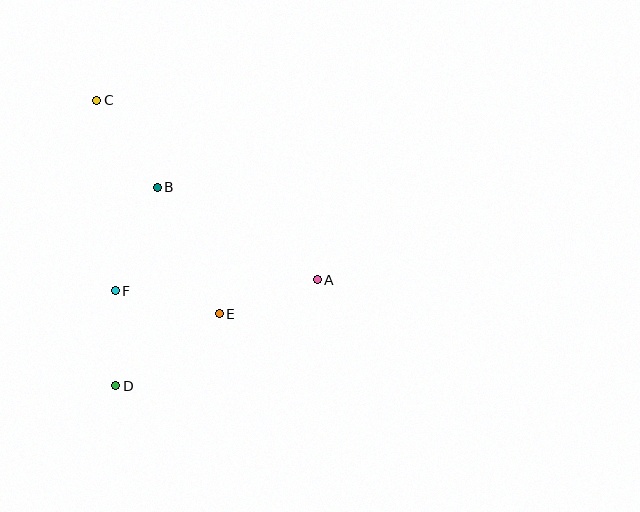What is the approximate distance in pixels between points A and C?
The distance between A and C is approximately 284 pixels.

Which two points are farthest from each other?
Points C and D are farthest from each other.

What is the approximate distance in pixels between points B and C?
The distance between B and C is approximately 106 pixels.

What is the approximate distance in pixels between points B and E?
The distance between B and E is approximately 141 pixels.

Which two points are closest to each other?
Points D and F are closest to each other.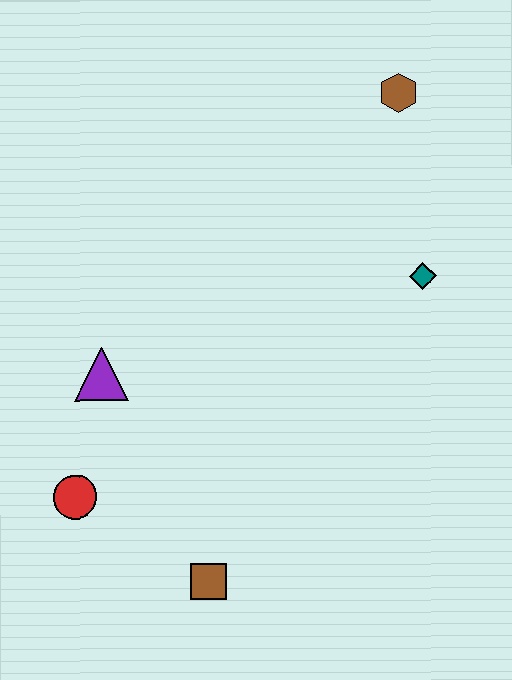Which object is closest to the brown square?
The red circle is closest to the brown square.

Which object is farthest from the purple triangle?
The brown hexagon is farthest from the purple triangle.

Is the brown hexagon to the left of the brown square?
No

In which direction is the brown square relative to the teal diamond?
The brown square is below the teal diamond.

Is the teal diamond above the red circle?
Yes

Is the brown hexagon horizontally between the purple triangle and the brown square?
No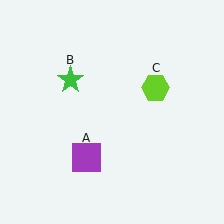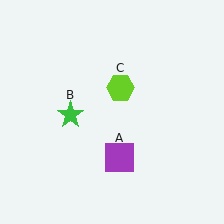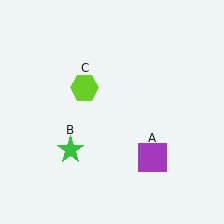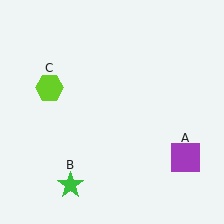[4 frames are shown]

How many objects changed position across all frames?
3 objects changed position: purple square (object A), green star (object B), lime hexagon (object C).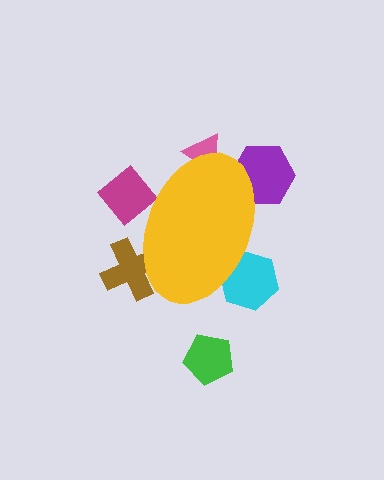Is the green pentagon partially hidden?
No, the green pentagon is fully visible.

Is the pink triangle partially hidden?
Yes, the pink triangle is partially hidden behind the yellow ellipse.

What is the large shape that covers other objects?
A yellow ellipse.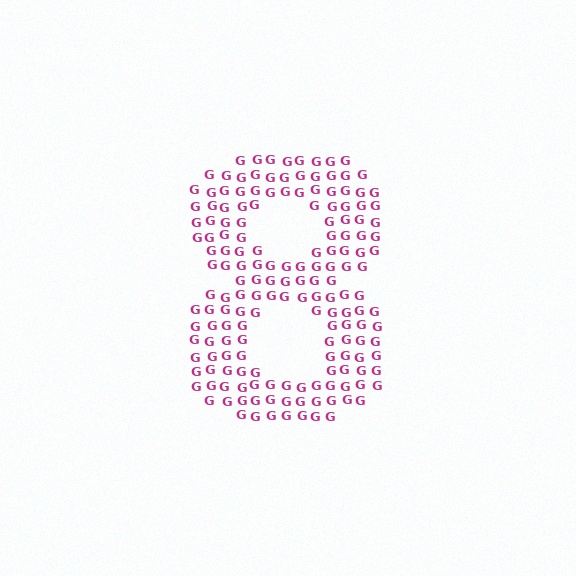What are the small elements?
The small elements are letter G's.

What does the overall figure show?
The overall figure shows the digit 8.